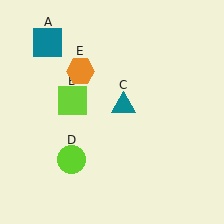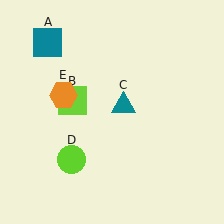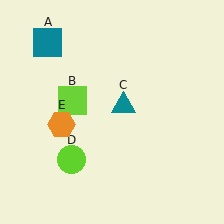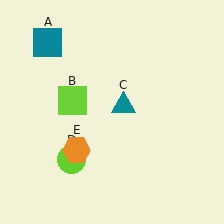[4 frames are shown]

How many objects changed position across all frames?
1 object changed position: orange hexagon (object E).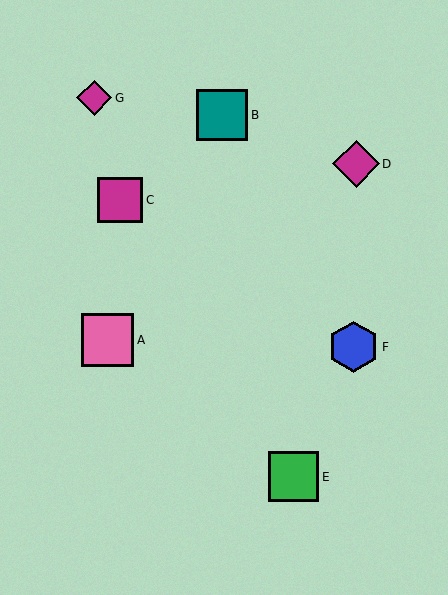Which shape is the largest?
The pink square (labeled A) is the largest.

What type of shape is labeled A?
Shape A is a pink square.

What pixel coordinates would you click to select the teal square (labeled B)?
Click at (222, 115) to select the teal square B.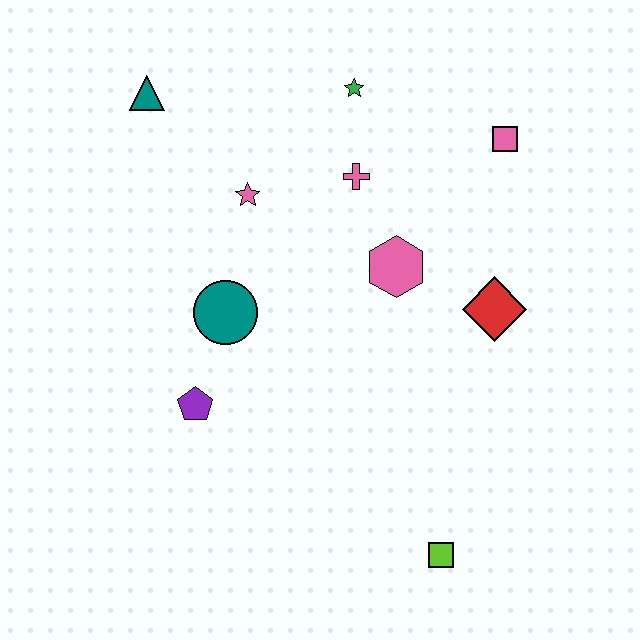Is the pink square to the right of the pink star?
Yes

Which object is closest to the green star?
The pink cross is closest to the green star.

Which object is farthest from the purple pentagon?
The pink square is farthest from the purple pentagon.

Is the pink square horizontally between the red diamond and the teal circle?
No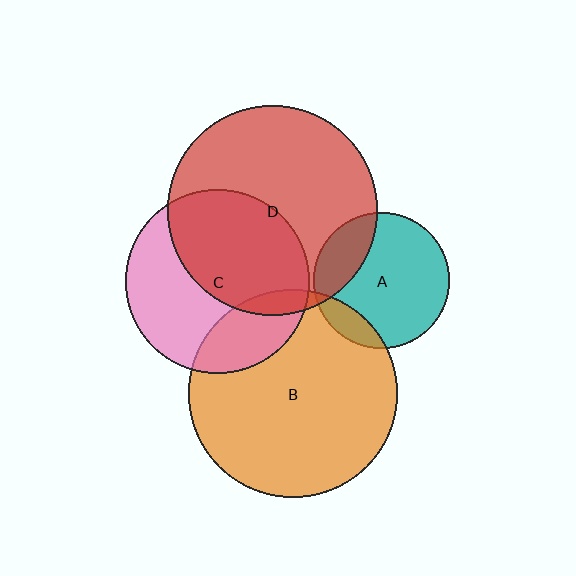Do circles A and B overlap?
Yes.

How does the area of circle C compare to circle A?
Approximately 1.8 times.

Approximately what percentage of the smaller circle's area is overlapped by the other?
Approximately 10%.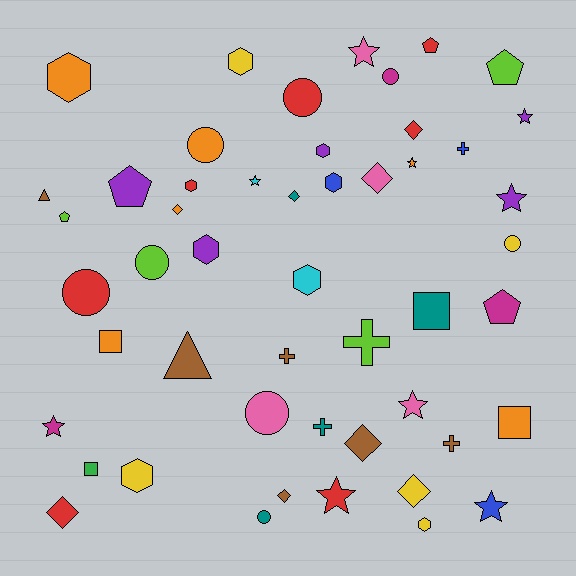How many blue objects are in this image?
There are 3 blue objects.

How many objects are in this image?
There are 50 objects.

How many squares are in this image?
There are 4 squares.